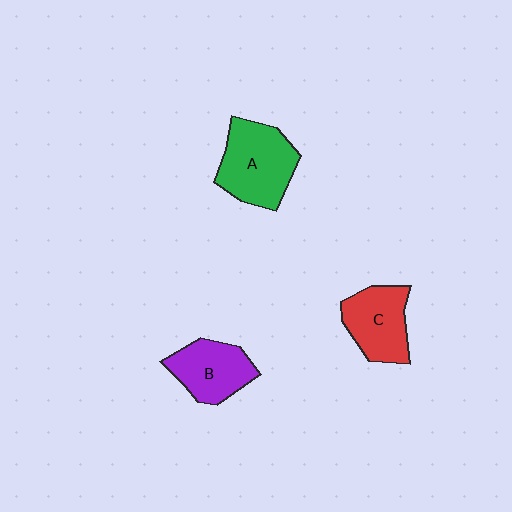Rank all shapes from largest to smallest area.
From largest to smallest: A (green), C (red), B (purple).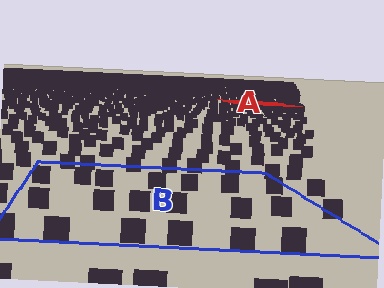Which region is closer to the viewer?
Region B is closer. The texture elements there are larger and more spread out.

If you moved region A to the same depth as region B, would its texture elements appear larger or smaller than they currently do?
They would appear larger. At a closer depth, the same texture elements are projected at a bigger on-screen size.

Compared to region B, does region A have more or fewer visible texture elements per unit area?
Region A has more texture elements per unit area — they are packed more densely because it is farther away.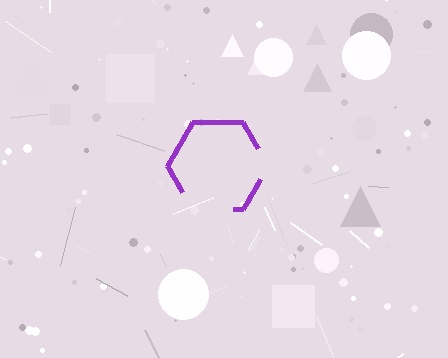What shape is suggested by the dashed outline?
The dashed outline suggests a hexagon.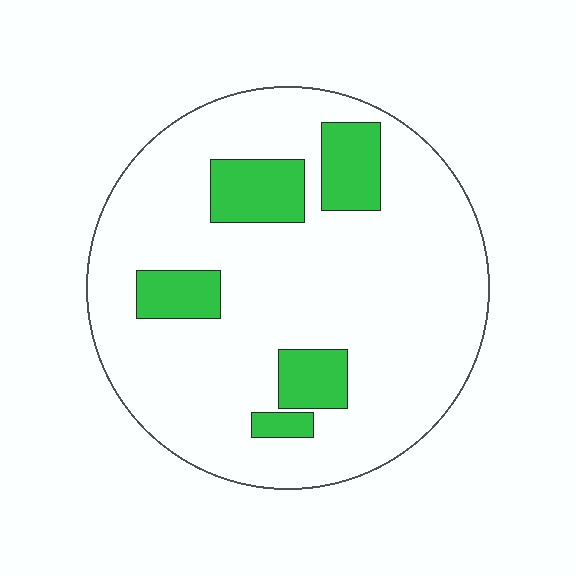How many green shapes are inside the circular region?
5.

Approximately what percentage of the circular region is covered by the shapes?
Approximately 15%.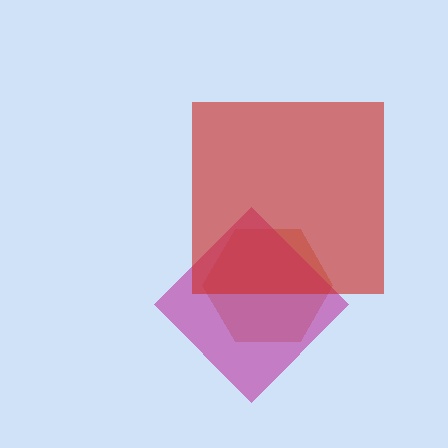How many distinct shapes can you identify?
There are 3 distinct shapes: a brown hexagon, a magenta diamond, a red square.